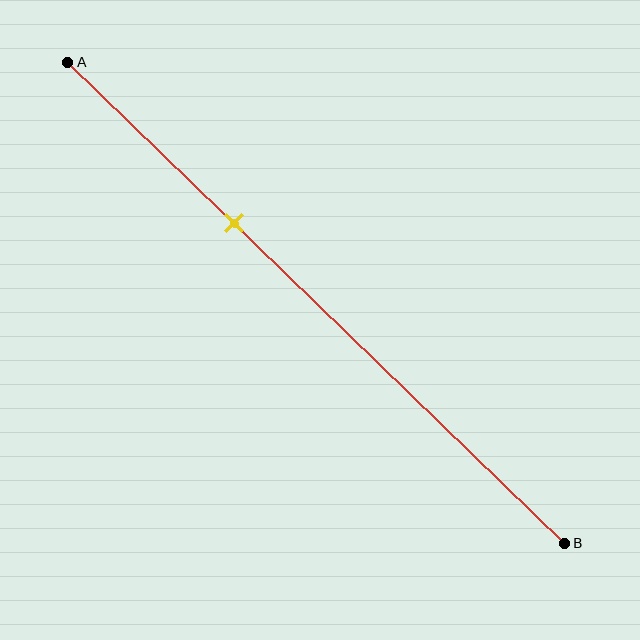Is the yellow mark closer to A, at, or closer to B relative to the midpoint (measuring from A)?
The yellow mark is closer to point A than the midpoint of segment AB.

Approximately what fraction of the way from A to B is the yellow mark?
The yellow mark is approximately 35% of the way from A to B.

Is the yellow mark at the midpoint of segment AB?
No, the mark is at about 35% from A, not at the 50% midpoint.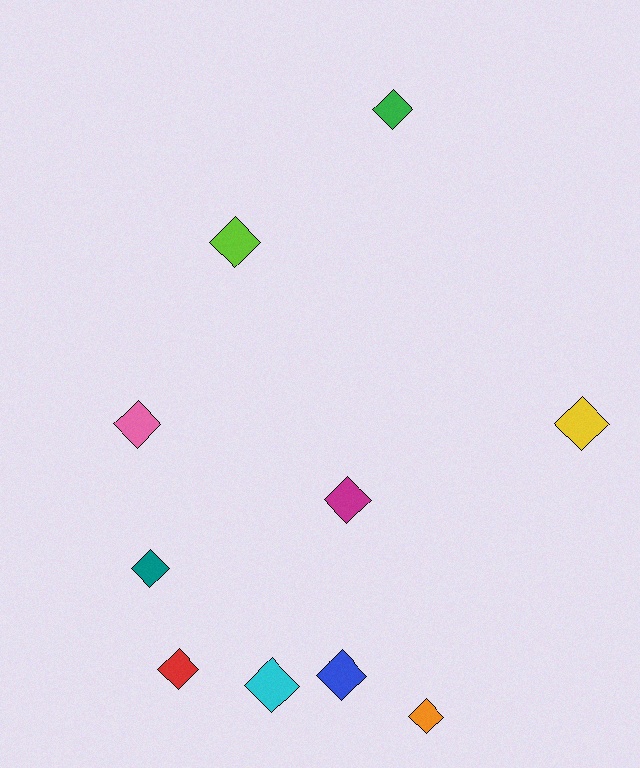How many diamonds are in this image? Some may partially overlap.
There are 10 diamonds.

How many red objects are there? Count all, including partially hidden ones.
There is 1 red object.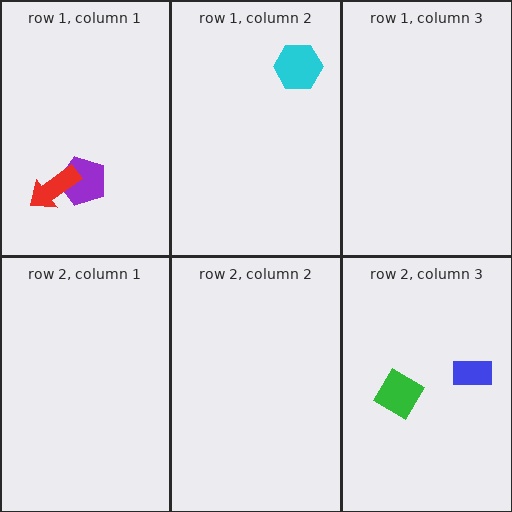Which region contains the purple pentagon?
The row 1, column 1 region.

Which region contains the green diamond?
The row 2, column 3 region.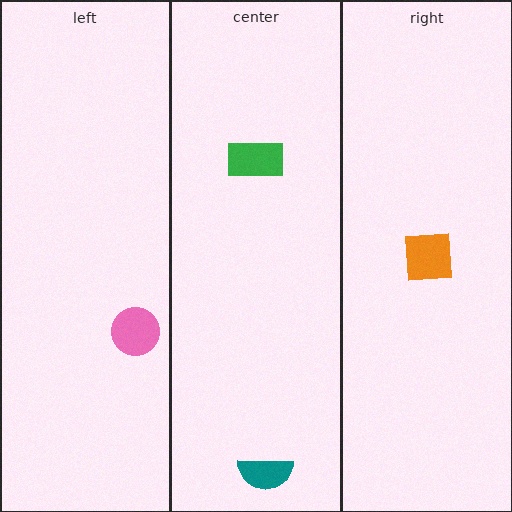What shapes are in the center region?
The green rectangle, the teal semicircle.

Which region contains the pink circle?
The left region.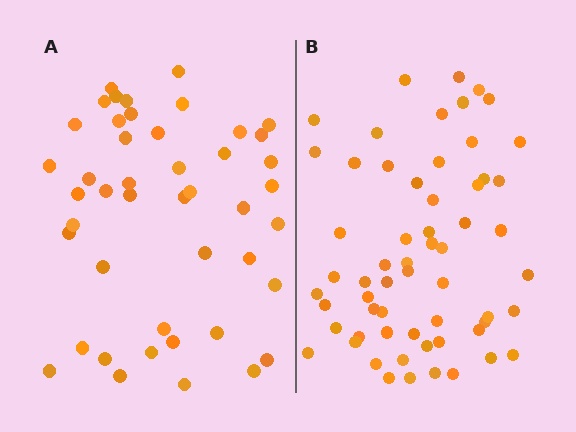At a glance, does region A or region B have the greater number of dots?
Region B (the right region) has more dots.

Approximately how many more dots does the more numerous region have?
Region B has approximately 15 more dots than region A.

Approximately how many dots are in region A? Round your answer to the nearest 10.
About 40 dots. (The exact count is 45, which rounds to 40.)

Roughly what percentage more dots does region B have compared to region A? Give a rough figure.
About 35% more.